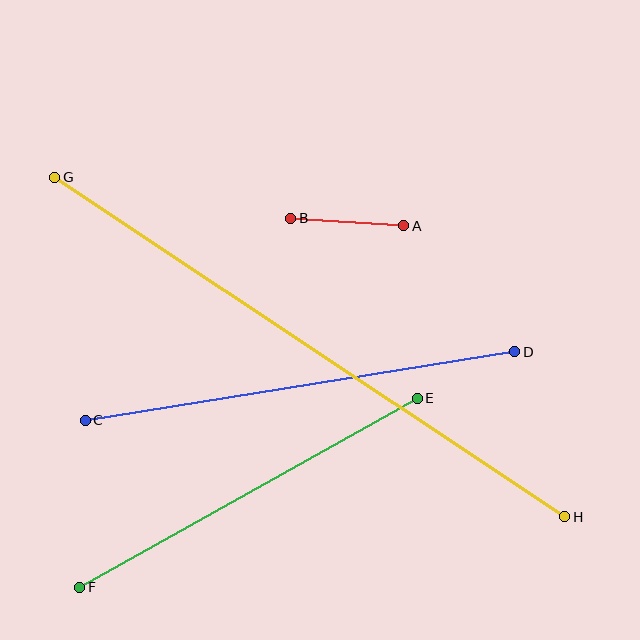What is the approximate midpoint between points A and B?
The midpoint is at approximately (347, 222) pixels.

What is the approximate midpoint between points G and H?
The midpoint is at approximately (310, 347) pixels.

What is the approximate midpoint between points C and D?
The midpoint is at approximately (300, 386) pixels.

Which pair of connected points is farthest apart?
Points G and H are farthest apart.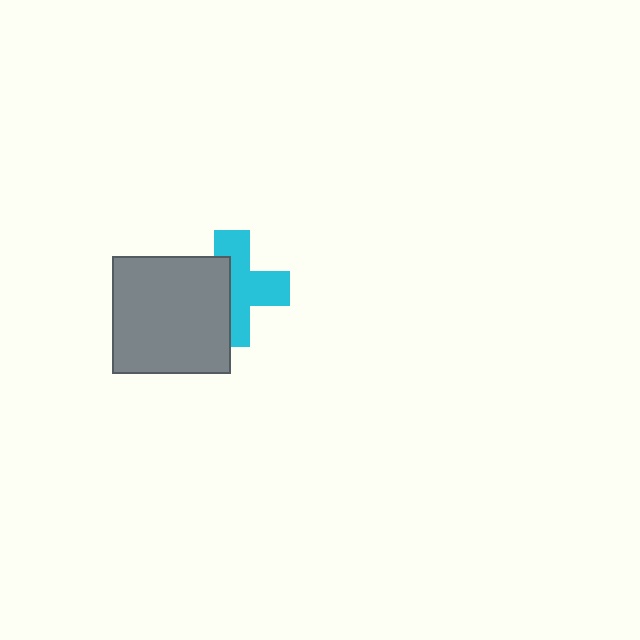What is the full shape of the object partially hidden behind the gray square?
The partially hidden object is a cyan cross.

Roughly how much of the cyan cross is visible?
About half of it is visible (roughly 57%).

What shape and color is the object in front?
The object in front is a gray square.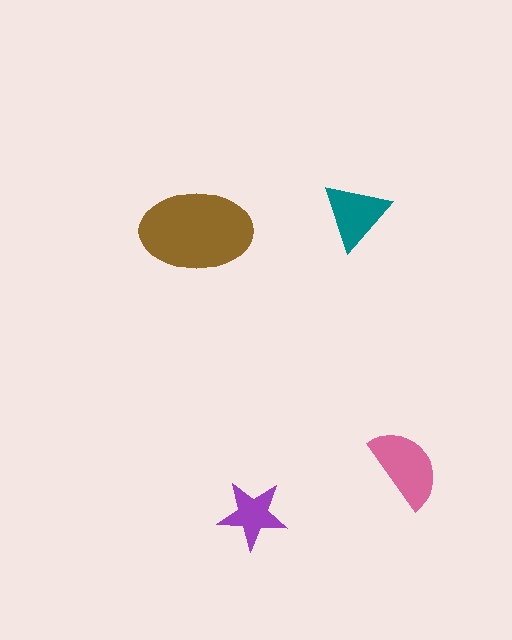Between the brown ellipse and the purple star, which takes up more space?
The brown ellipse.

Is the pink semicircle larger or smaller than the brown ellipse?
Smaller.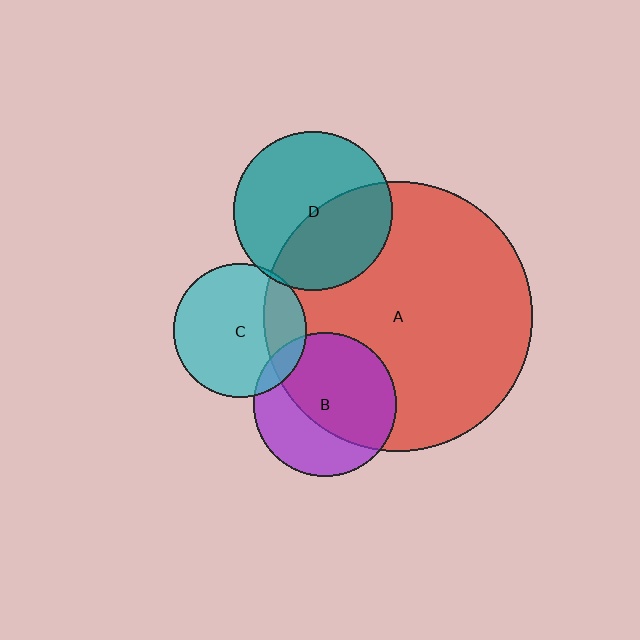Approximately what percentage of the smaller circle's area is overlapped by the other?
Approximately 25%.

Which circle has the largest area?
Circle A (red).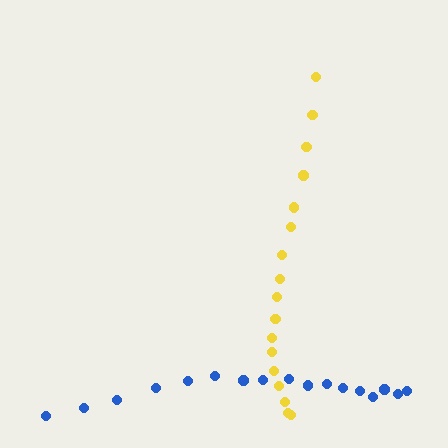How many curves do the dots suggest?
There are 2 distinct paths.